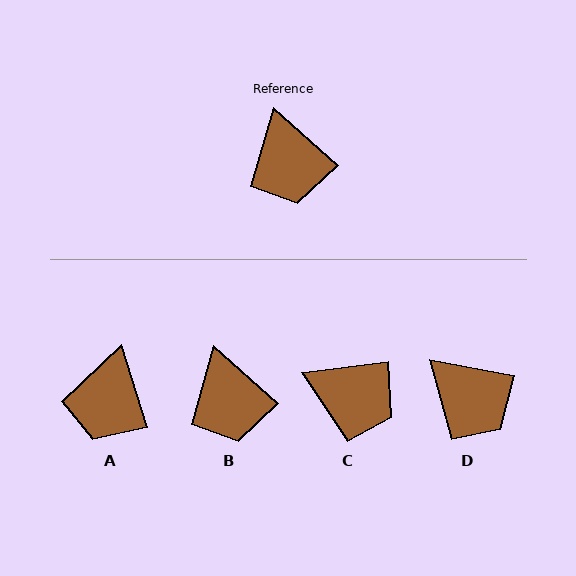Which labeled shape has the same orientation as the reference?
B.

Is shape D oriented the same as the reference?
No, it is off by about 32 degrees.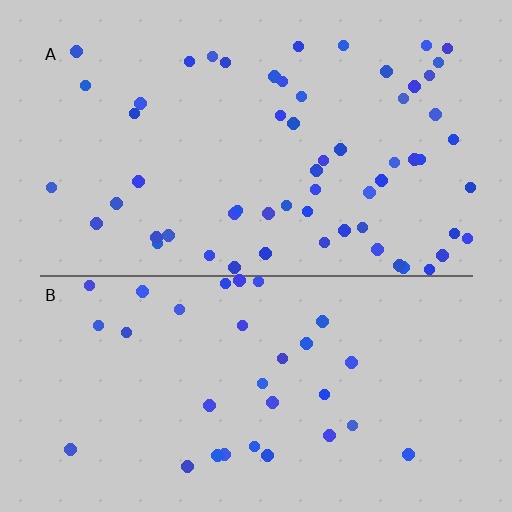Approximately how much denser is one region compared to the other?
Approximately 1.9× — region A over region B.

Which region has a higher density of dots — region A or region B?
A (the top).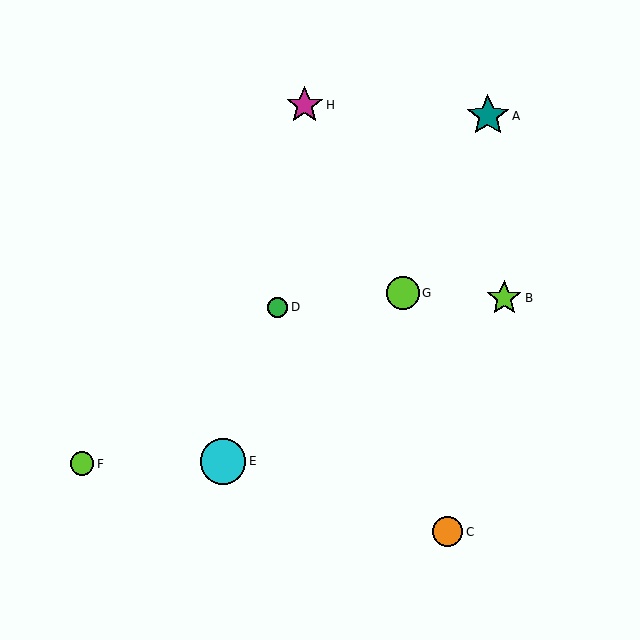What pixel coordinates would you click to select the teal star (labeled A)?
Click at (488, 116) to select the teal star A.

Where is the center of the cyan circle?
The center of the cyan circle is at (223, 461).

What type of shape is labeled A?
Shape A is a teal star.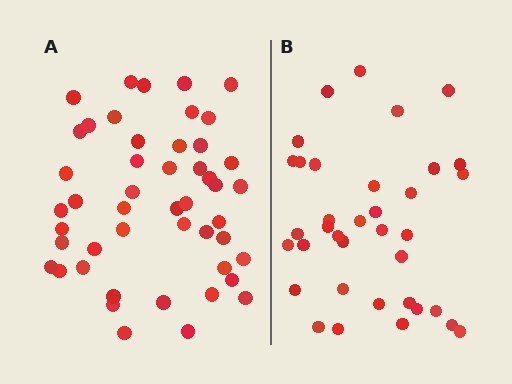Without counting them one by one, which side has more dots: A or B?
Region A (the left region) has more dots.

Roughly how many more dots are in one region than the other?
Region A has roughly 12 or so more dots than region B.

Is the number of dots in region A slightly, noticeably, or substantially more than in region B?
Region A has noticeably more, but not dramatically so. The ratio is roughly 1.3 to 1.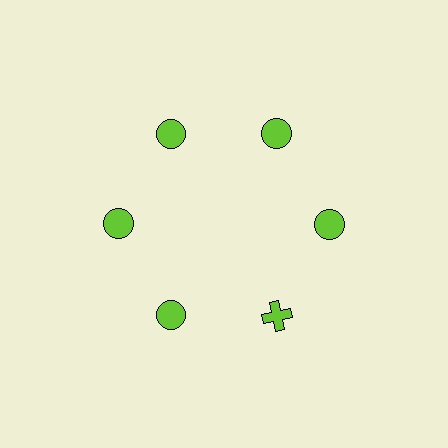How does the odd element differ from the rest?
It has a different shape: cross instead of circle.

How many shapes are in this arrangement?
There are 6 shapes arranged in a ring pattern.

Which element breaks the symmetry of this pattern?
The lime cross at roughly the 5 o'clock position breaks the symmetry. All other shapes are lime circles.